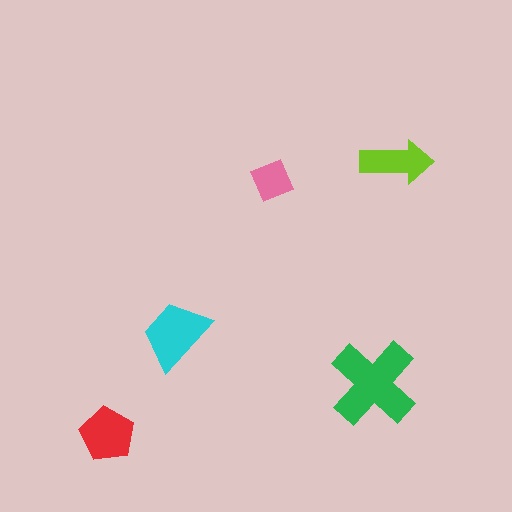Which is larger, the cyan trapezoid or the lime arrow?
The cyan trapezoid.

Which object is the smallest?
The pink square.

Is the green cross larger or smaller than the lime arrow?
Larger.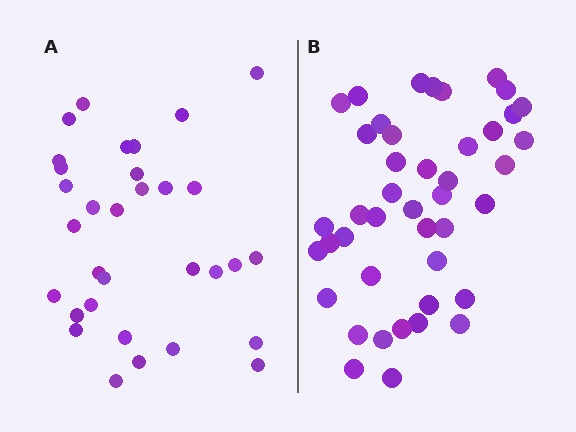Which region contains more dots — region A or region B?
Region B (the right region) has more dots.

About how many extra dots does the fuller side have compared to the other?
Region B has roughly 12 or so more dots than region A.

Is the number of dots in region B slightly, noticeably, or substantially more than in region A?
Region B has noticeably more, but not dramatically so. The ratio is roughly 1.3 to 1.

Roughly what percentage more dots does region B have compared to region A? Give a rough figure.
About 35% more.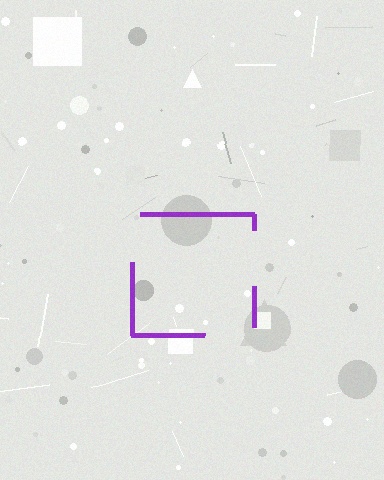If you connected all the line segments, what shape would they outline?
They would outline a square.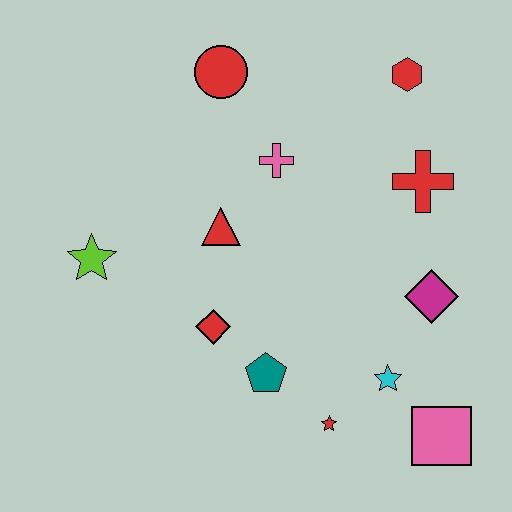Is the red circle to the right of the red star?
No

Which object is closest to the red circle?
The pink cross is closest to the red circle.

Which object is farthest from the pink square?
The red circle is farthest from the pink square.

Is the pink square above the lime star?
No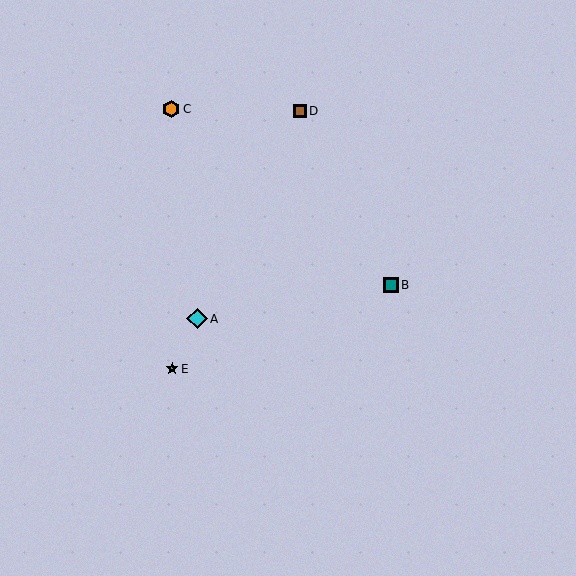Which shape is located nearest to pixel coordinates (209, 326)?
The cyan diamond (labeled A) at (197, 319) is nearest to that location.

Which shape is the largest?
The cyan diamond (labeled A) is the largest.